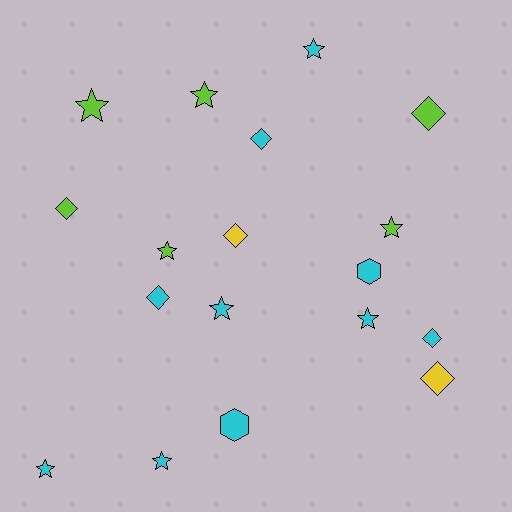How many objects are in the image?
There are 18 objects.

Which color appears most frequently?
Cyan, with 10 objects.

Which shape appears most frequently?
Star, with 9 objects.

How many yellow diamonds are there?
There are 2 yellow diamonds.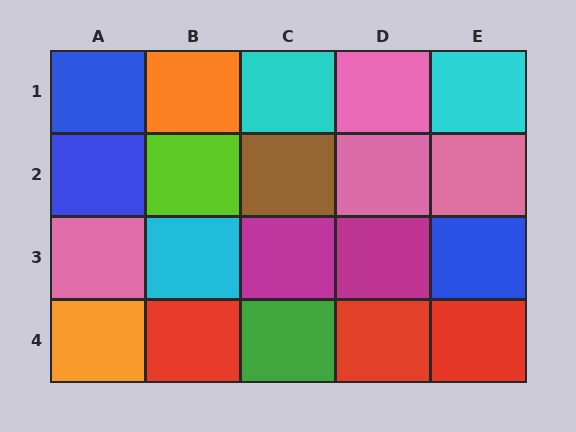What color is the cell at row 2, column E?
Pink.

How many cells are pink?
4 cells are pink.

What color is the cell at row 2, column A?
Blue.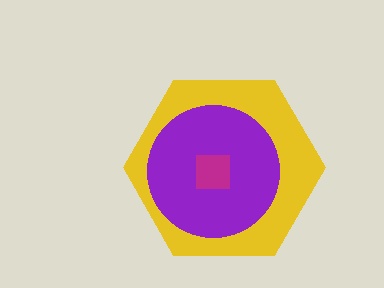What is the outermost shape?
The yellow hexagon.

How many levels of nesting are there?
3.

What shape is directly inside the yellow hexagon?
The purple circle.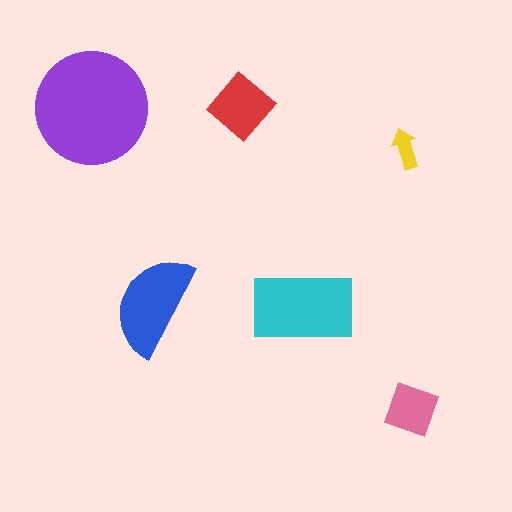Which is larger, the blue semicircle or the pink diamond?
The blue semicircle.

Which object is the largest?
The purple circle.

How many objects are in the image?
There are 6 objects in the image.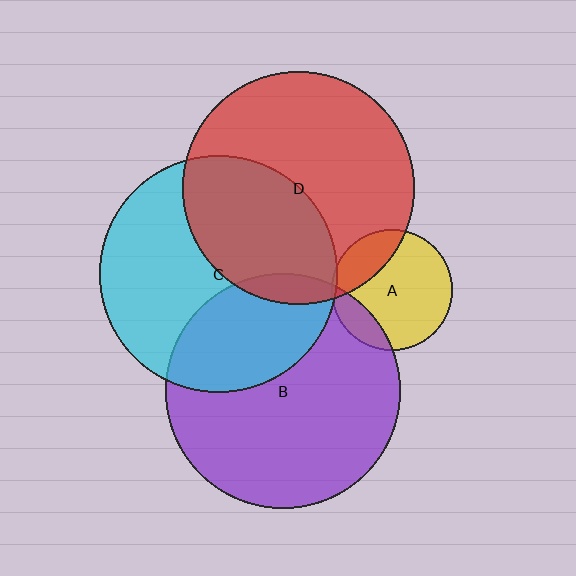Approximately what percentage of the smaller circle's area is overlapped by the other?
Approximately 5%.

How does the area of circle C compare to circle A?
Approximately 3.8 times.